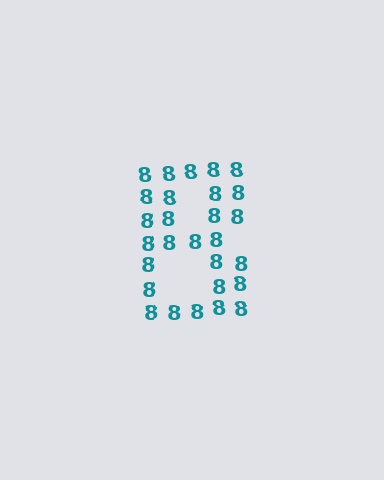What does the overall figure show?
The overall figure shows the digit 8.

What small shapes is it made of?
It is made of small digit 8's.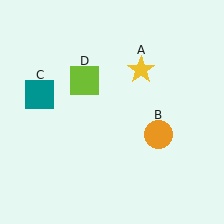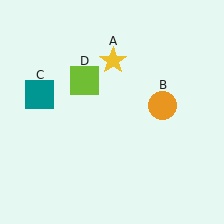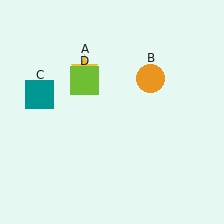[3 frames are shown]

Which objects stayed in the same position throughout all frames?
Teal square (object C) and lime square (object D) remained stationary.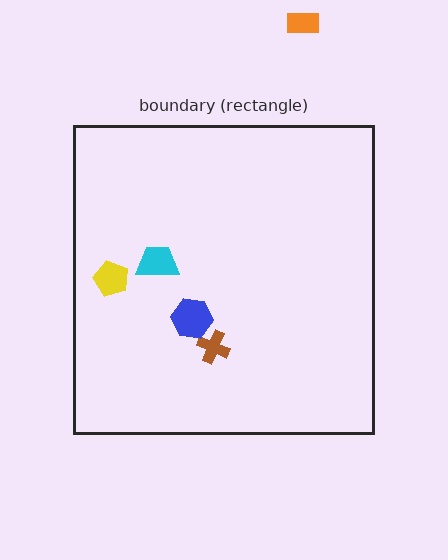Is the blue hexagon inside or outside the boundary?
Inside.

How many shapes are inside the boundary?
4 inside, 1 outside.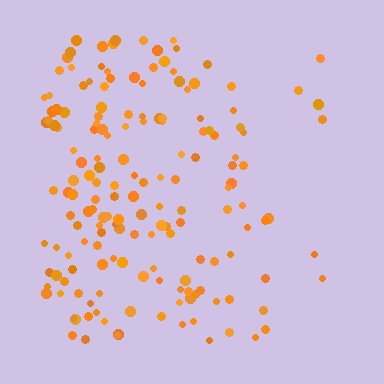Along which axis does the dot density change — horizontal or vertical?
Horizontal.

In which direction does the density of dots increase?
From right to left, with the left side densest.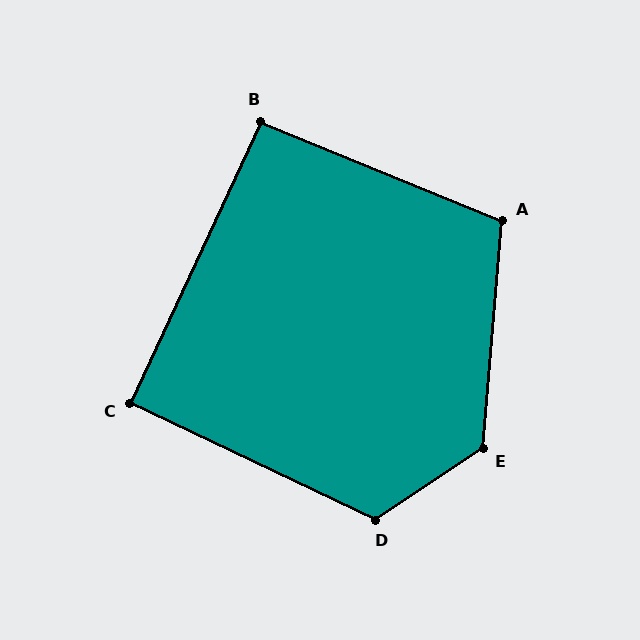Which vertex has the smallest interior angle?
C, at approximately 91 degrees.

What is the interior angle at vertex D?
Approximately 121 degrees (obtuse).